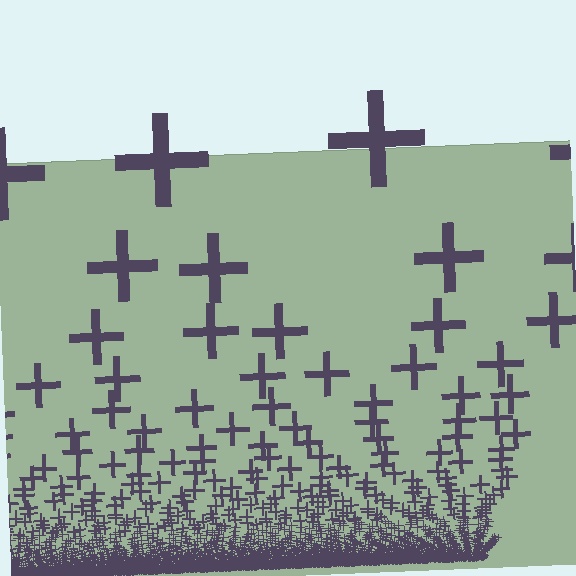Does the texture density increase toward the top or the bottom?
Density increases toward the bottom.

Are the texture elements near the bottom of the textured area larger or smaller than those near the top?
Smaller. The gradient is inverted — elements near the bottom are smaller and denser.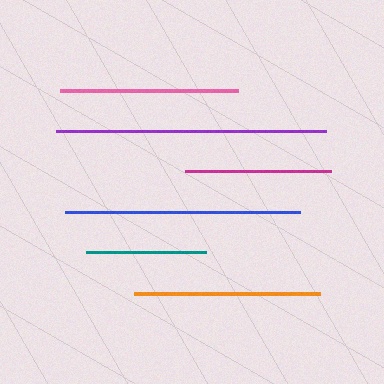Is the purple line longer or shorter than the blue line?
The purple line is longer than the blue line.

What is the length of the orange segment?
The orange segment is approximately 186 pixels long.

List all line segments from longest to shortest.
From longest to shortest: purple, blue, orange, pink, magenta, teal.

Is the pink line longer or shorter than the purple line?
The purple line is longer than the pink line.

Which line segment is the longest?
The purple line is the longest at approximately 270 pixels.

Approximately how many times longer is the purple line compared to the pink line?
The purple line is approximately 1.5 times the length of the pink line.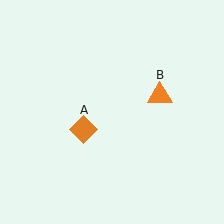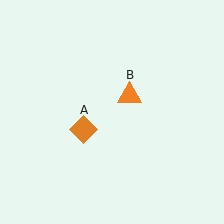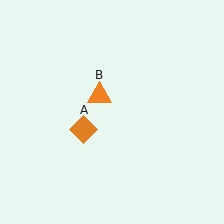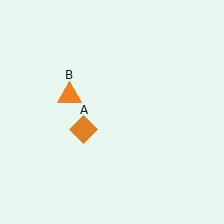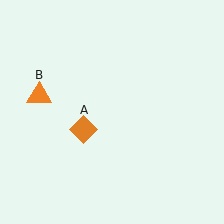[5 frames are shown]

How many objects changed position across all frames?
1 object changed position: orange triangle (object B).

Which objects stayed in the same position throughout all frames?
Orange diamond (object A) remained stationary.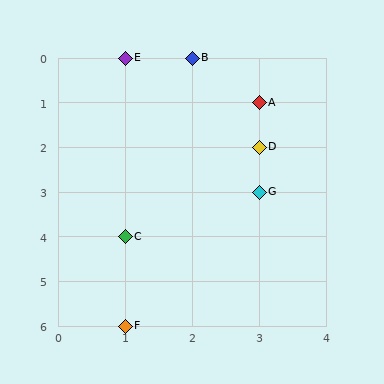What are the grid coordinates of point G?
Point G is at grid coordinates (3, 3).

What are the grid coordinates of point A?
Point A is at grid coordinates (3, 1).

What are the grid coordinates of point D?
Point D is at grid coordinates (3, 2).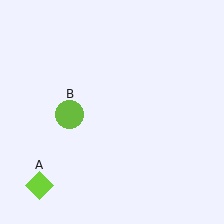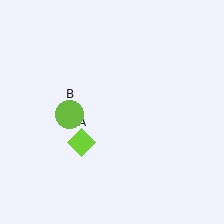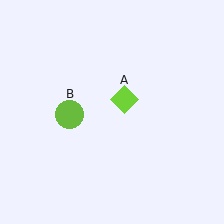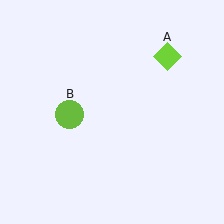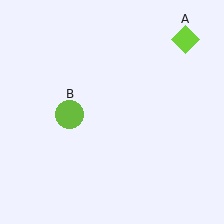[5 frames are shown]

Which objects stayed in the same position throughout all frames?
Lime circle (object B) remained stationary.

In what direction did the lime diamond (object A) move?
The lime diamond (object A) moved up and to the right.